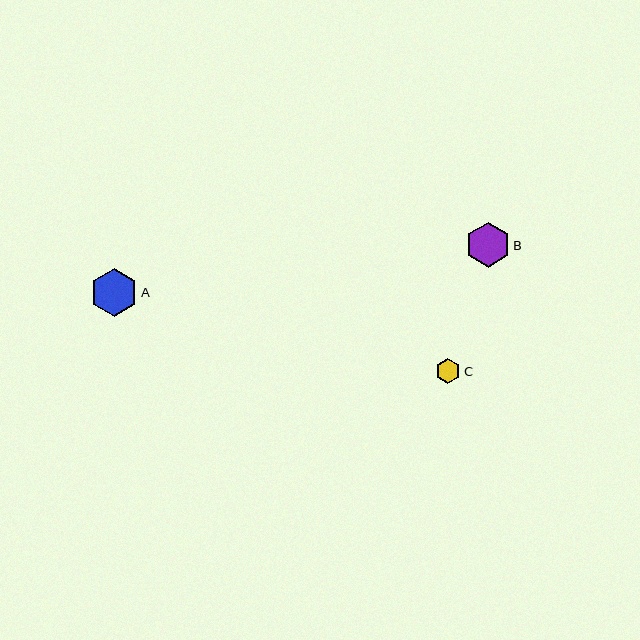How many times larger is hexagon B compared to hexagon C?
Hexagon B is approximately 1.8 times the size of hexagon C.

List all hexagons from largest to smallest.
From largest to smallest: A, B, C.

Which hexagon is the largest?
Hexagon A is the largest with a size of approximately 47 pixels.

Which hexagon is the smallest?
Hexagon C is the smallest with a size of approximately 25 pixels.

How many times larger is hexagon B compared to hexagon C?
Hexagon B is approximately 1.8 times the size of hexagon C.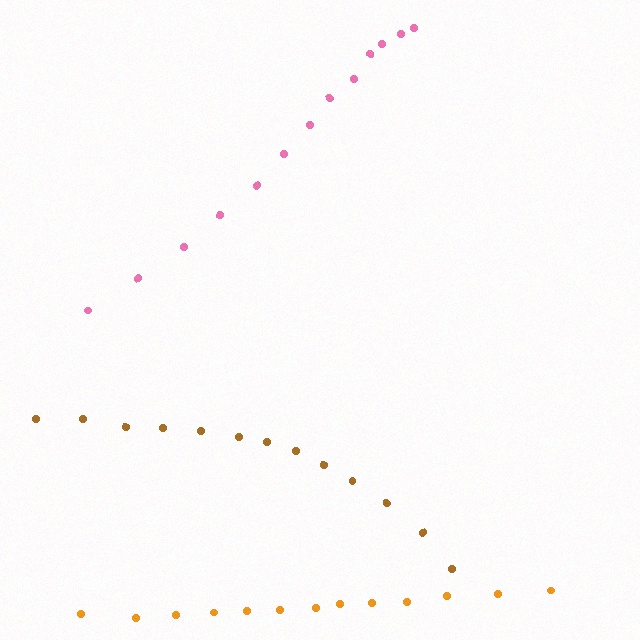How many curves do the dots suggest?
There are 3 distinct paths.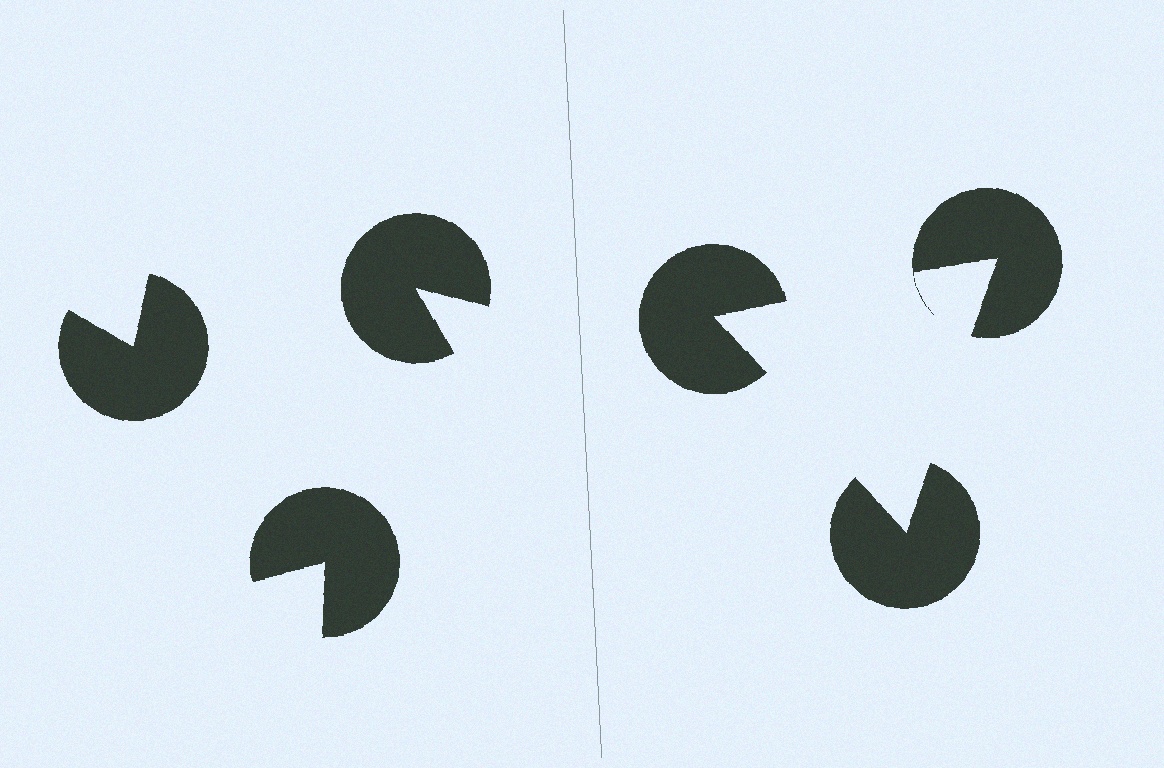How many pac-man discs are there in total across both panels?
6 — 3 on each side.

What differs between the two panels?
The pac-man discs are positioned identically on both sides; only the wedge orientations differ. On the right they align to a triangle; on the left they are misaligned.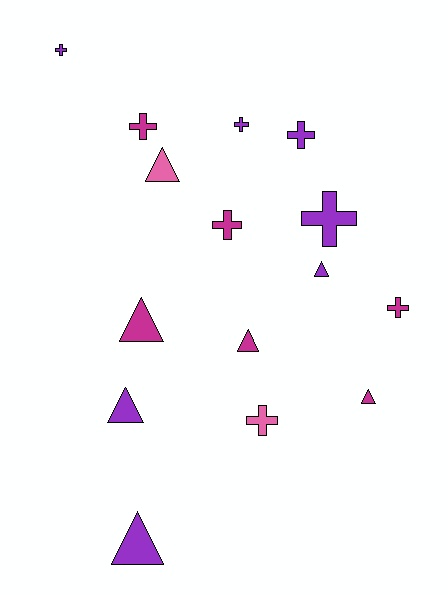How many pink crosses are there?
There is 1 pink cross.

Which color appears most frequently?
Purple, with 7 objects.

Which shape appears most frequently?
Cross, with 8 objects.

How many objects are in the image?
There are 15 objects.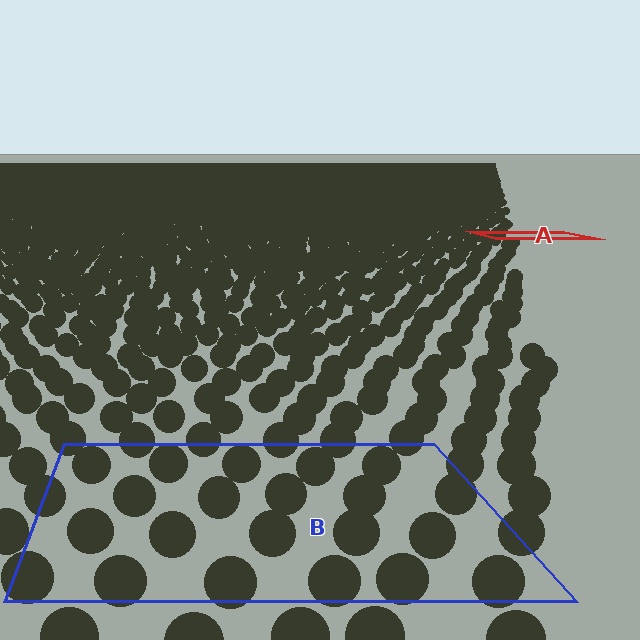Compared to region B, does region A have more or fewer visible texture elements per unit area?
Region A has more texture elements per unit area — they are packed more densely because it is farther away.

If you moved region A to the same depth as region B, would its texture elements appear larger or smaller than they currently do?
They would appear larger. At a closer depth, the same texture elements are projected at a bigger on-screen size.